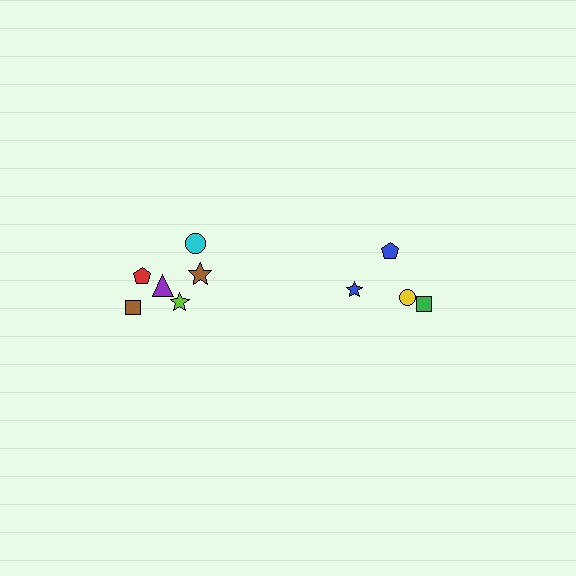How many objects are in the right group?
There are 4 objects.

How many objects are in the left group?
There are 6 objects.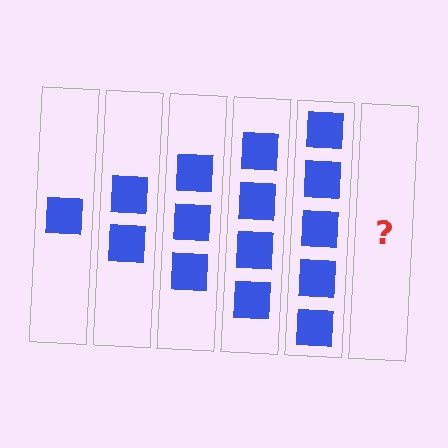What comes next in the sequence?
The next element should be 6 squares.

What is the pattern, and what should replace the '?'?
The pattern is that each step adds one more square. The '?' should be 6 squares.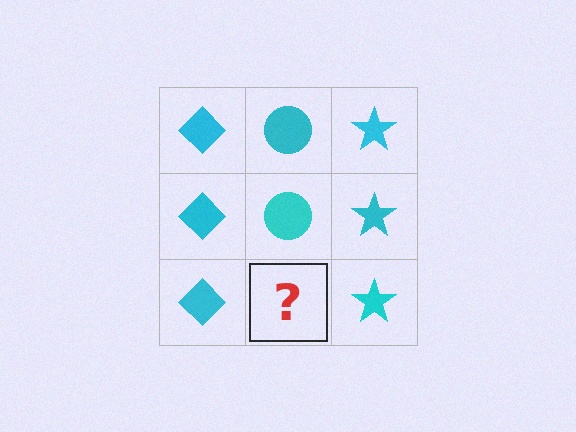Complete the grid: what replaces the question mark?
The question mark should be replaced with a cyan circle.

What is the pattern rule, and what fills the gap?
The rule is that each column has a consistent shape. The gap should be filled with a cyan circle.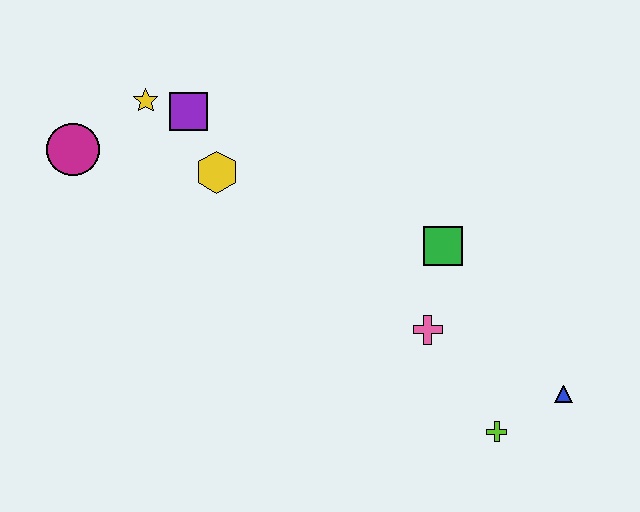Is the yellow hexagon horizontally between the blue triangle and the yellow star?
Yes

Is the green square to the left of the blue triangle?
Yes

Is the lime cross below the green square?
Yes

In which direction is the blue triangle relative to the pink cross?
The blue triangle is to the right of the pink cross.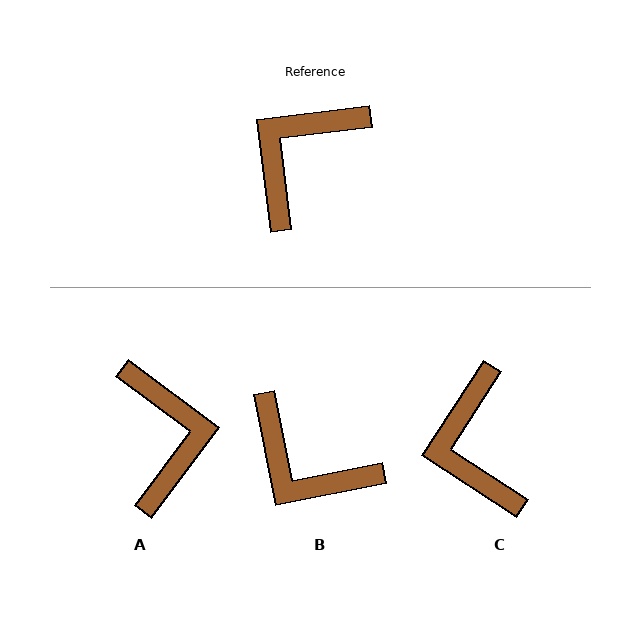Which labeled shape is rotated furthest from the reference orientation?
A, about 134 degrees away.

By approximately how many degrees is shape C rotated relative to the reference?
Approximately 50 degrees counter-clockwise.